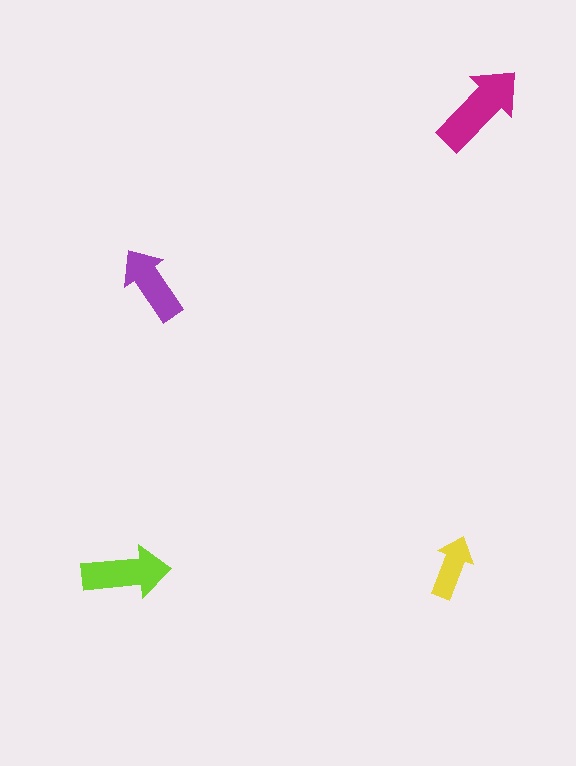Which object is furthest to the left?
The lime arrow is leftmost.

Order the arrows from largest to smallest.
the magenta one, the lime one, the purple one, the yellow one.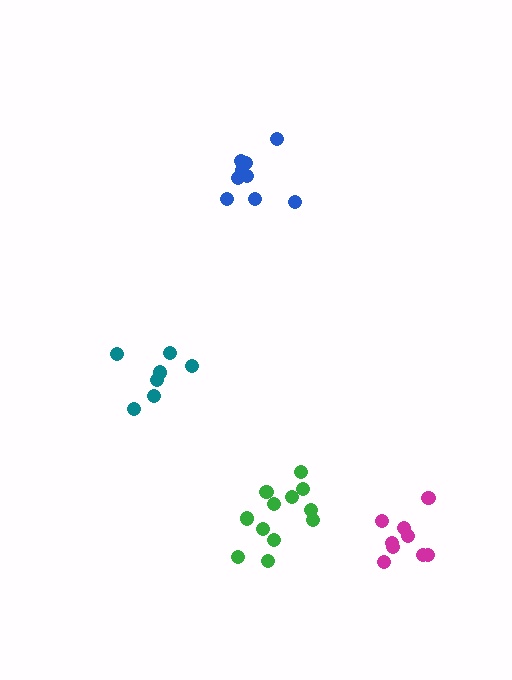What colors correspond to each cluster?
The clusters are colored: magenta, blue, green, teal.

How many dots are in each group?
Group 1: 9 dots, Group 2: 9 dots, Group 3: 12 dots, Group 4: 7 dots (37 total).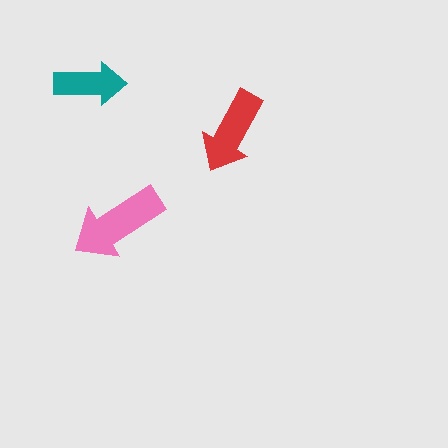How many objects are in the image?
There are 3 objects in the image.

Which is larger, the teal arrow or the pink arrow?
The pink one.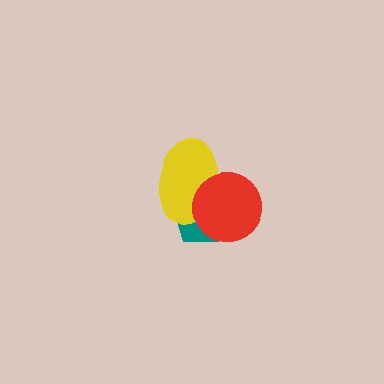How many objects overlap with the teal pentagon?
2 objects overlap with the teal pentagon.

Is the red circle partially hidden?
No, no other shape covers it.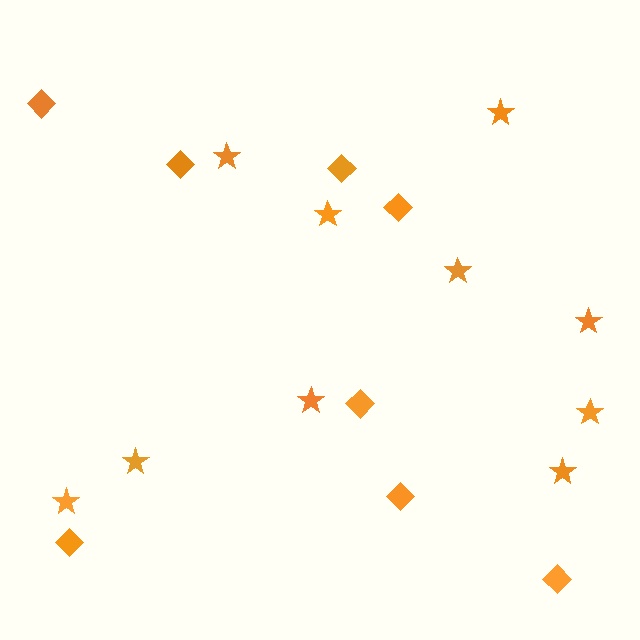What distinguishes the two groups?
There are 2 groups: one group of diamonds (8) and one group of stars (10).